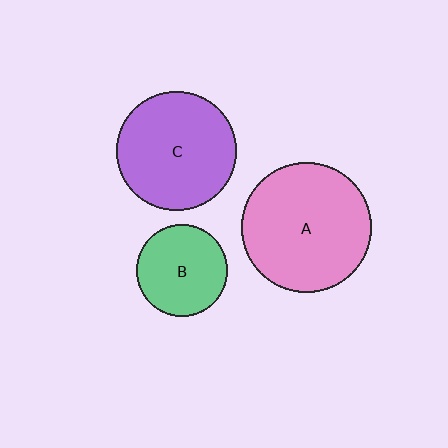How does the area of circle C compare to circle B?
Approximately 1.7 times.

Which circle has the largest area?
Circle A (pink).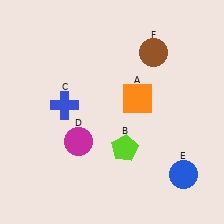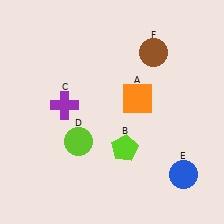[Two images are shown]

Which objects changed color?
C changed from blue to purple. D changed from magenta to lime.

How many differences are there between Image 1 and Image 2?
There are 2 differences between the two images.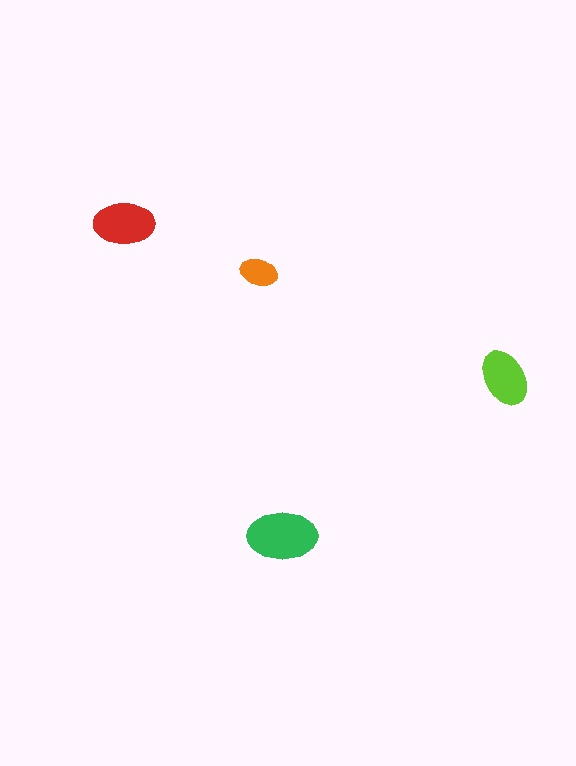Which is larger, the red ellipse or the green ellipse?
The green one.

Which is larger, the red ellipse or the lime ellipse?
The red one.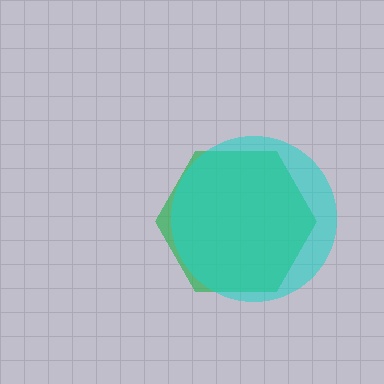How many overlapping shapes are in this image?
There are 2 overlapping shapes in the image.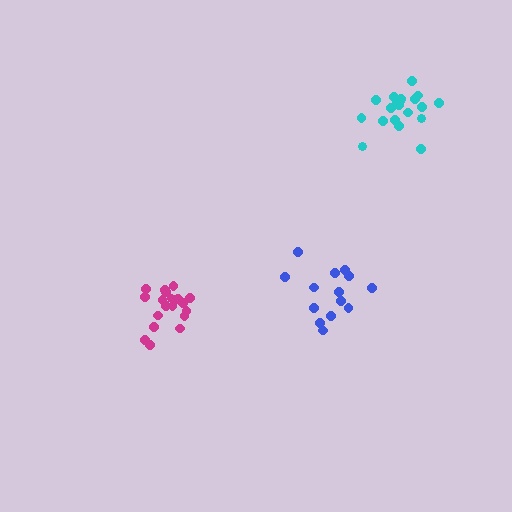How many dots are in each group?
Group 1: 20 dots, Group 2: 19 dots, Group 3: 14 dots (53 total).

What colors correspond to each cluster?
The clusters are colored: cyan, magenta, blue.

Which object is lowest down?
The magenta cluster is bottommost.